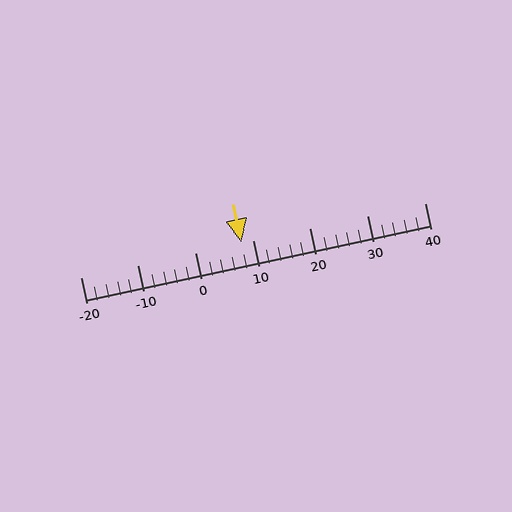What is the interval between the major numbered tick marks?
The major tick marks are spaced 10 units apart.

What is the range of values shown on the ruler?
The ruler shows values from -20 to 40.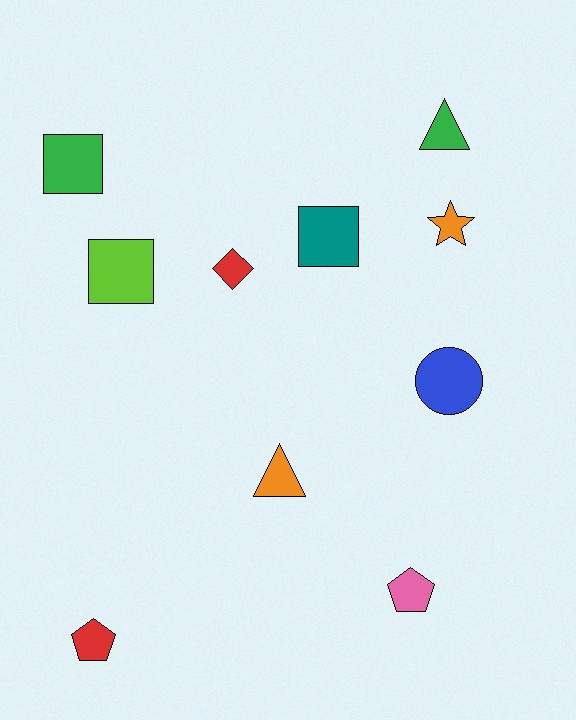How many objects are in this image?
There are 10 objects.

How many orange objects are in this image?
There are 2 orange objects.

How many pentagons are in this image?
There are 2 pentagons.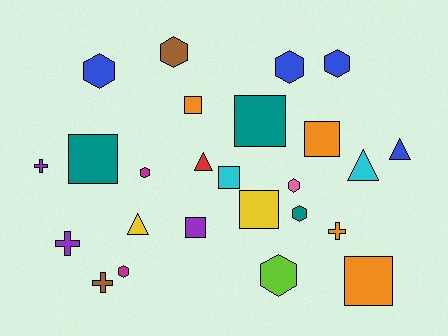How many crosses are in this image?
There are 4 crosses.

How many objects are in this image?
There are 25 objects.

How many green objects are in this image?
There are no green objects.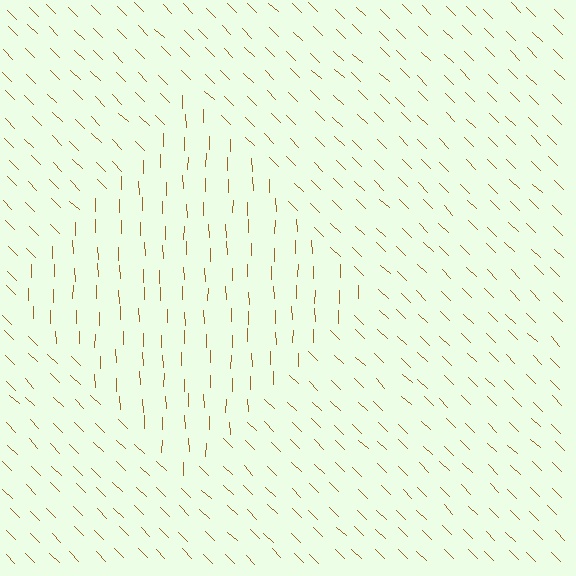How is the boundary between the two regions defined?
The boundary is defined purely by a change in line orientation (approximately 45 degrees difference). All lines are the same color and thickness.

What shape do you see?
I see a diamond.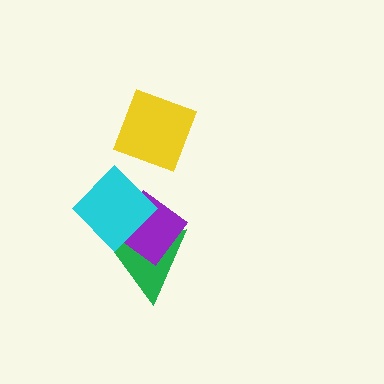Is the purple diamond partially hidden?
Yes, it is partially covered by another shape.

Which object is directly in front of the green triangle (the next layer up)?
The purple diamond is directly in front of the green triangle.